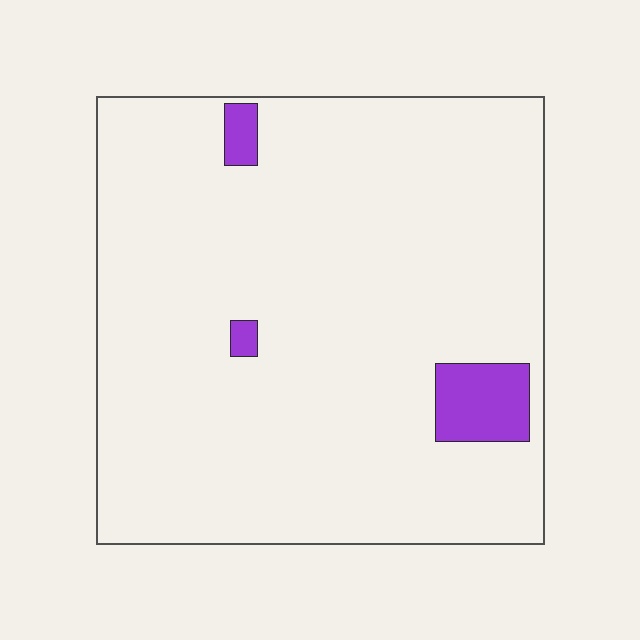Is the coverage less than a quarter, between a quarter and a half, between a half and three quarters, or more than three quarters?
Less than a quarter.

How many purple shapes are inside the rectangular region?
3.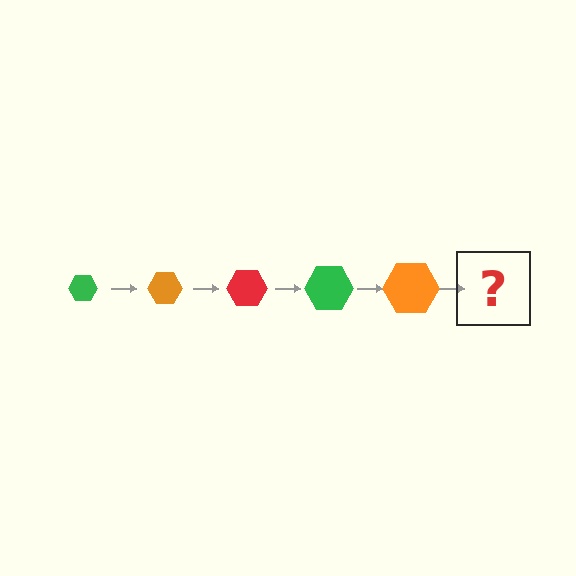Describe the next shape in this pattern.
It should be a red hexagon, larger than the previous one.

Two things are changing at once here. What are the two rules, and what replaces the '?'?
The two rules are that the hexagon grows larger each step and the color cycles through green, orange, and red. The '?' should be a red hexagon, larger than the previous one.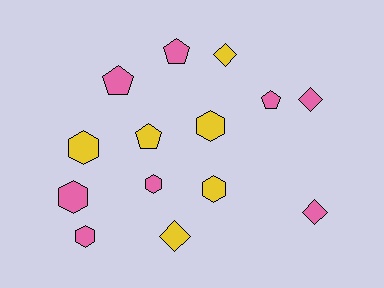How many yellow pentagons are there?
There is 1 yellow pentagon.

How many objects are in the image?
There are 14 objects.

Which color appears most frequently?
Pink, with 8 objects.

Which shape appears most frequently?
Hexagon, with 6 objects.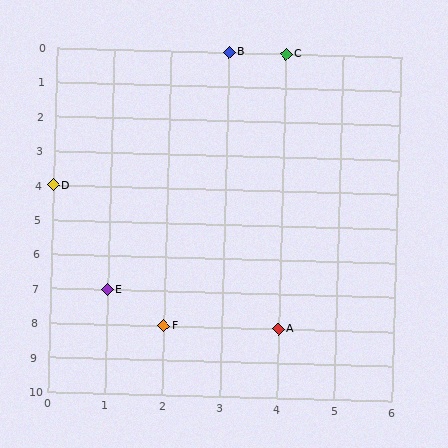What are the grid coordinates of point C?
Point C is at grid coordinates (4, 0).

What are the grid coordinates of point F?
Point F is at grid coordinates (2, 8).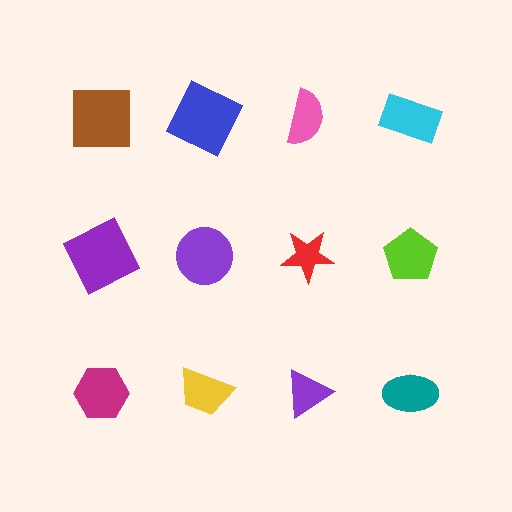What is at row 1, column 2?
A blue square.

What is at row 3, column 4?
A teal ellipse.